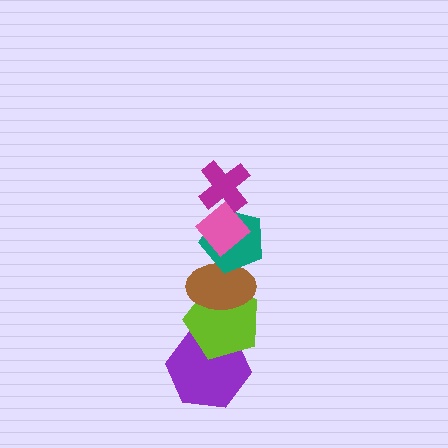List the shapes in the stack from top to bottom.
From top to bottom: the magenta cross, the pink diamond, the teal pentagon, the brown ellipse, the lime pentagon, the purple hexagon.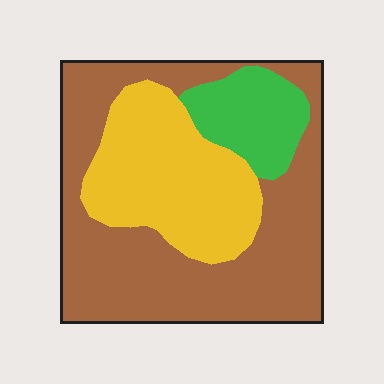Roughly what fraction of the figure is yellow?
Yellow covers about 30% of the figure.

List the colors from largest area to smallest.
From largest to smallest: brown, yellow, green.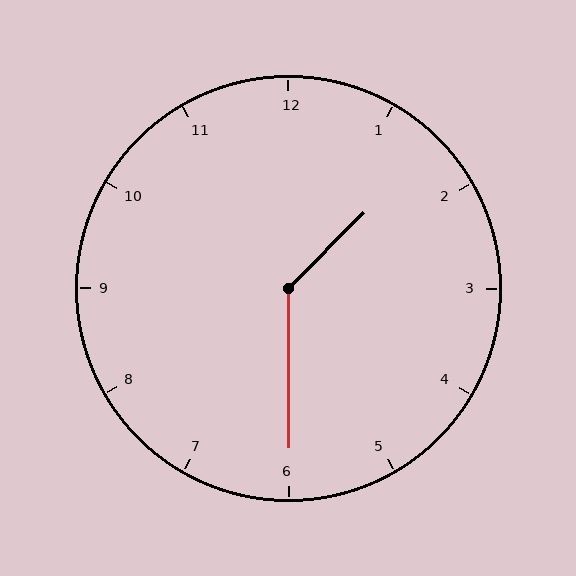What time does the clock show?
1:30.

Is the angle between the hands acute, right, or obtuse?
It is obtuse.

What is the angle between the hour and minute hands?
Approximately 135 degrees.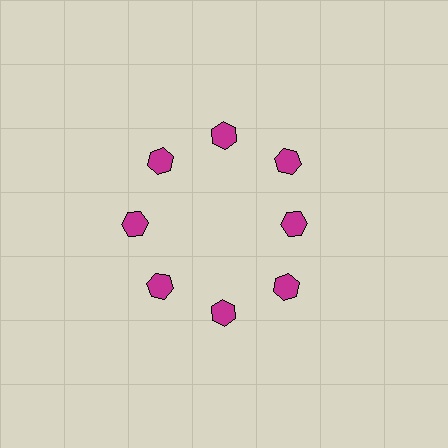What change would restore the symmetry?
The symmetry would be restored by moving it outward, back onto the ring so that all 8 hexagons sit at equal angles and equal distance from the center.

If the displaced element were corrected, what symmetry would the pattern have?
It would have 8-fold rotational symmetry — the pattern would map onto itself every 45 degrees.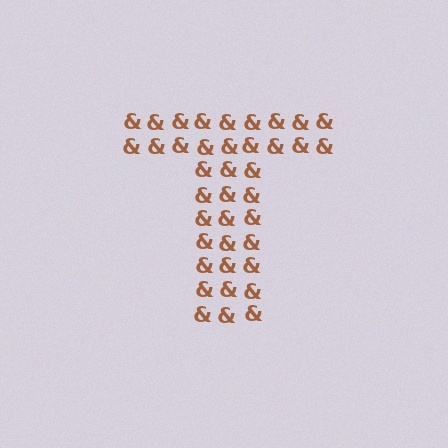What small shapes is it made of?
It is made of small ampersands.